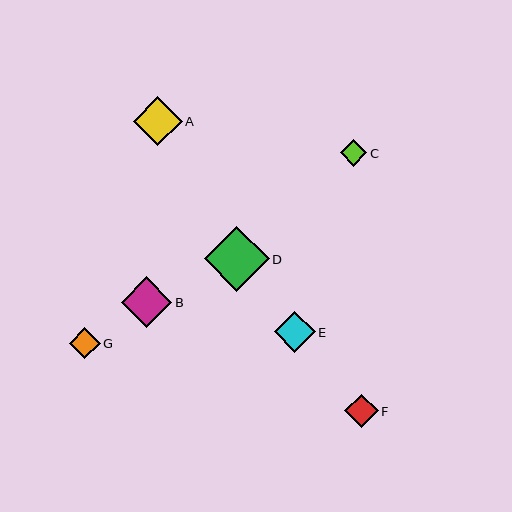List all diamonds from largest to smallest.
From largest to smallest: D, B, A, E, F, G, C.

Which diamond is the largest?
Diamond D is the largest with a size of approximately 65 pixels.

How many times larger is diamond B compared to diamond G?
Diamond B is approximately 1.6 times the size of diamond G.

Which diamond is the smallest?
Diamond C is the smallest with a size of approximately 26 pixels.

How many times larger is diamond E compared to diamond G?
Diamond E is approximately 1.3 times the size of diamond G.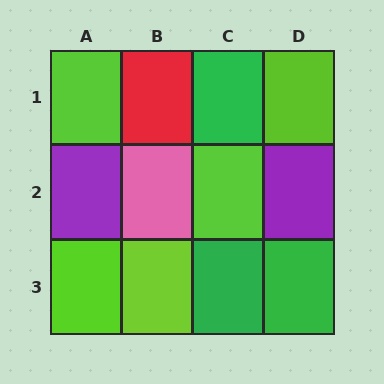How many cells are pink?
1 cell is pink.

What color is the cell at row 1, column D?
Lime.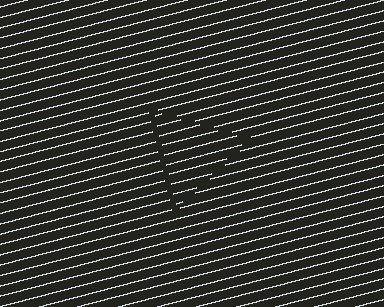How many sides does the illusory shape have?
3 sides — the line-ends trace a triangle.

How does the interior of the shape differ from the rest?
The interior of the shape contains the same grating, shifted by half a period — the contour is defined by the phase discontinuity where line-ends from the inner and outer gratings abut.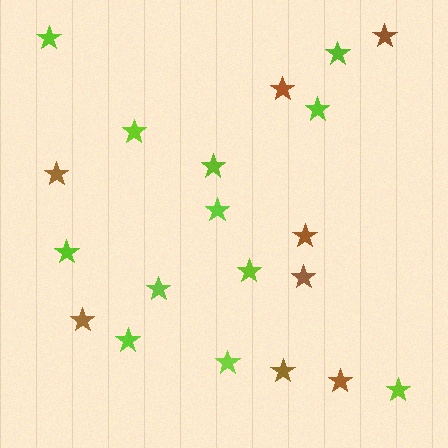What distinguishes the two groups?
There are 2 groups: one group of brown stars (8) and one group of lime stars (12).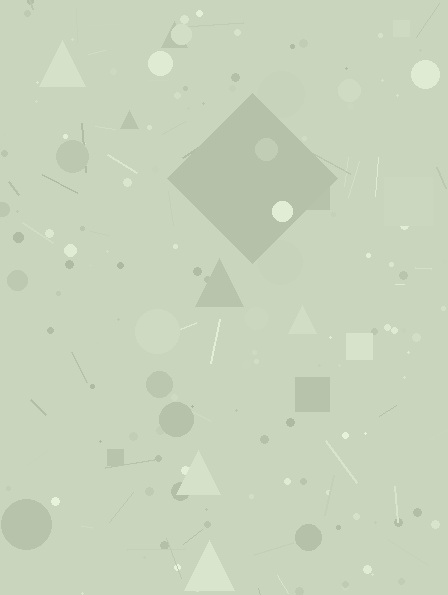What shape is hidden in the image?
A diamond is hidden in the image.